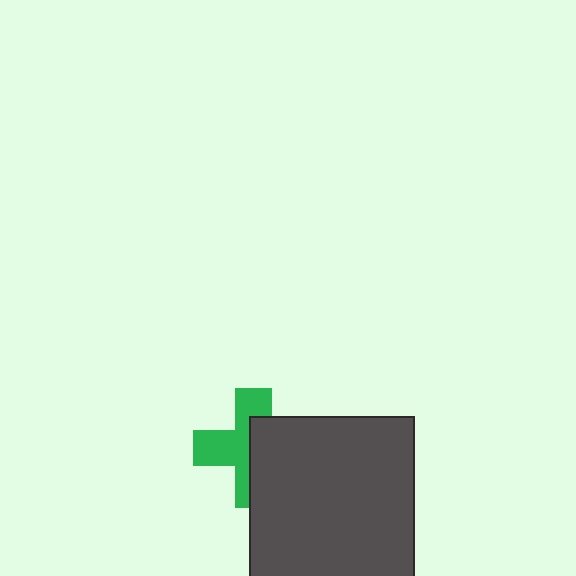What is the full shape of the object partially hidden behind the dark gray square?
The partially hidden object is a green cross.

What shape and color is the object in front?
The object in front is a dark gray square.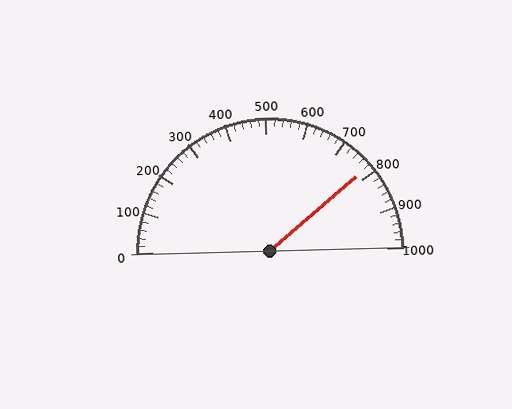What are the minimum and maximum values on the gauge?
The gauge ranges from 0 to 1000.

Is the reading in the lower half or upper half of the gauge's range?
The reading is in the upper half of the range (0 to 1000).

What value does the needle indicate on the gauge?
The needle indicates approximately 780.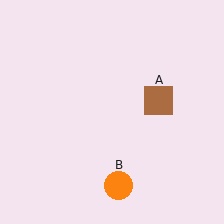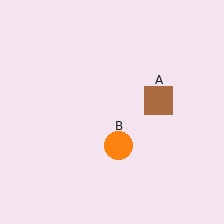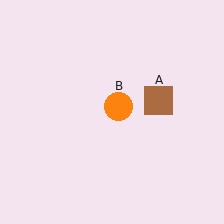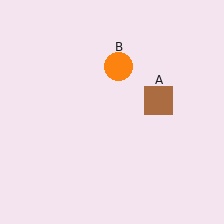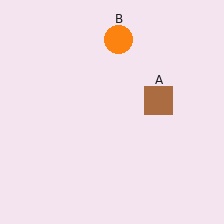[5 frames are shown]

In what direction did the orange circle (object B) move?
The orange circle (object B) moved up.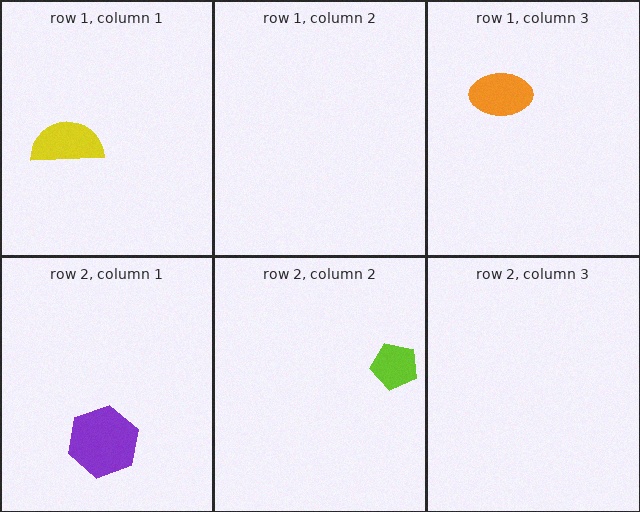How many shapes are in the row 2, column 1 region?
1.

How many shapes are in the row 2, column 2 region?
1.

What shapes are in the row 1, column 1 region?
The yellow semicircle.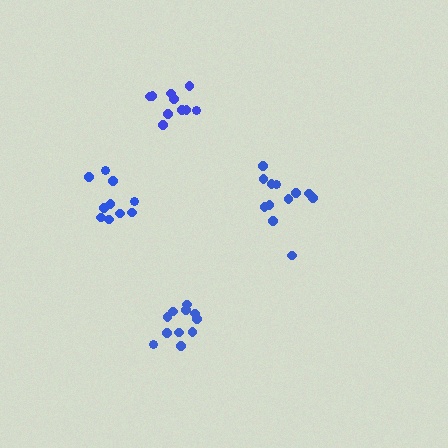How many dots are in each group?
Group 1: 12 dots, Group 2: 11 dots, Group 3: 10 dots, Group 4: 10 dots (43 total).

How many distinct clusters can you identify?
There are 4 distinct clusters.